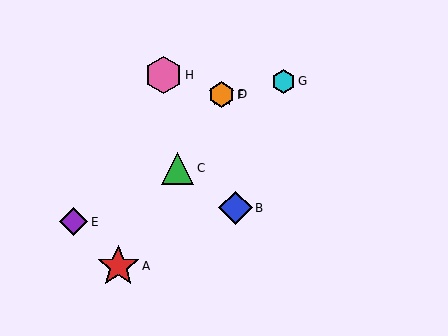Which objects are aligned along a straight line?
Objects A, C, D, F are aligned along a straight line.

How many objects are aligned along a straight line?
4 objects (A, C, D, F) are aligned along a straight line.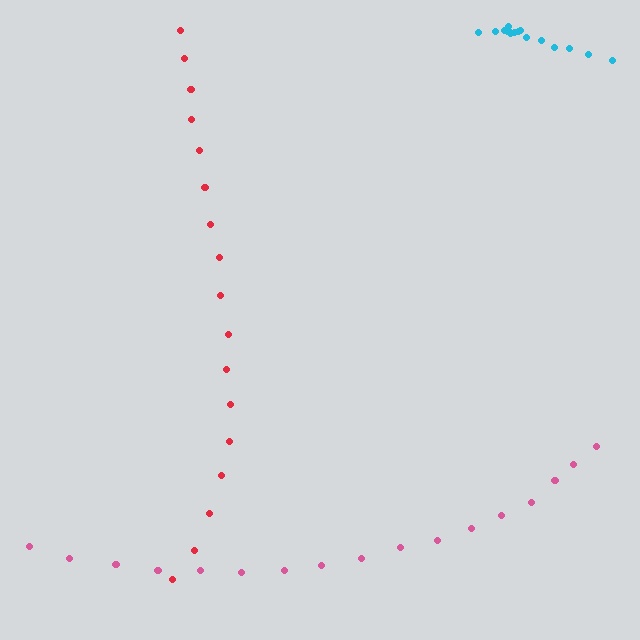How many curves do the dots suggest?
There are 3 distinct paths.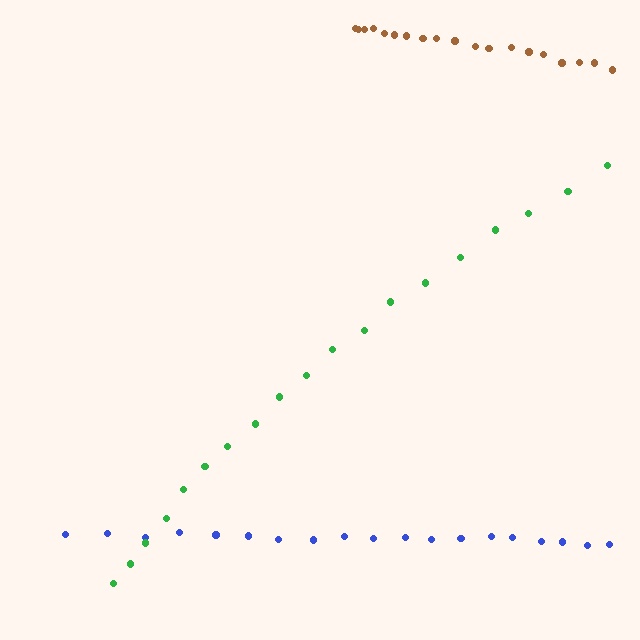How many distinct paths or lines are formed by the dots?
There are 3 distinct paths.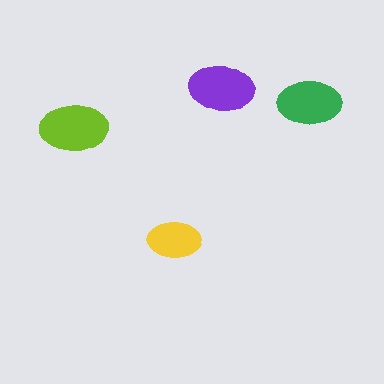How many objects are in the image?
There are 4 objects in the image.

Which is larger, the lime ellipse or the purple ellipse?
The lime one.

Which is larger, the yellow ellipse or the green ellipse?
The green one.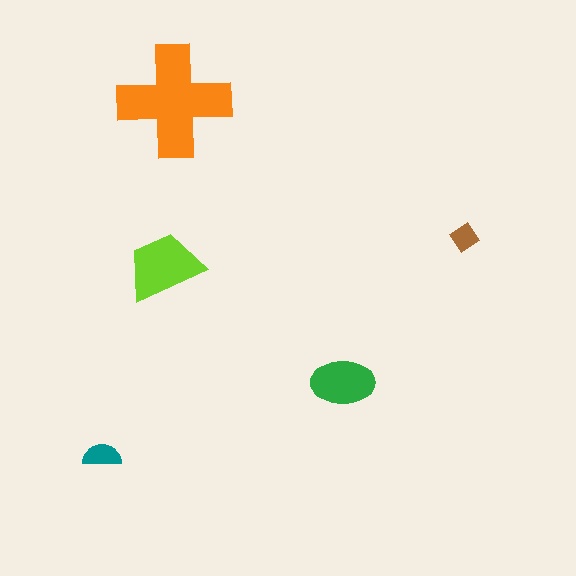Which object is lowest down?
The teal semicircle is bottommost.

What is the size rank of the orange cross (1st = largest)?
1st.